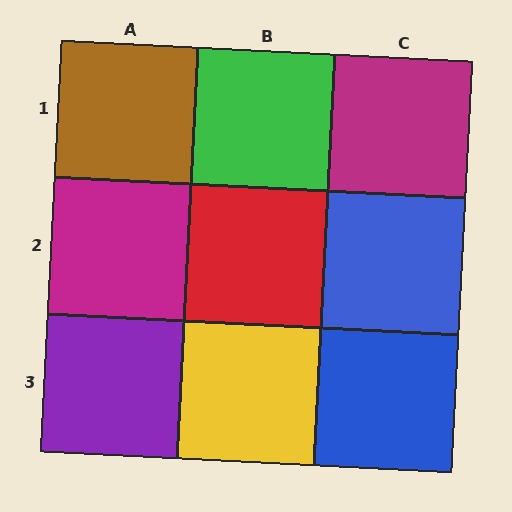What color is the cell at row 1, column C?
Magenta.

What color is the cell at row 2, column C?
Blue.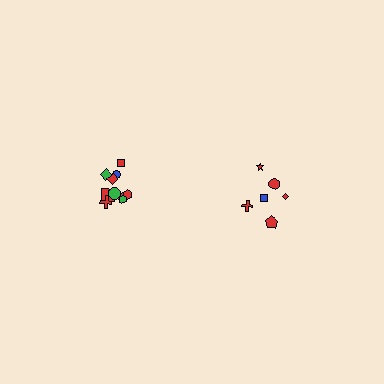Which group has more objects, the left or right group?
The left group.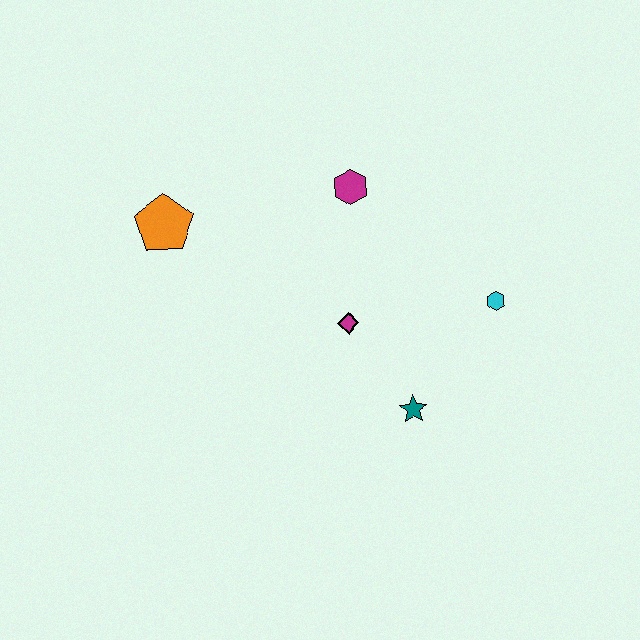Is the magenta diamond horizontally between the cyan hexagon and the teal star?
No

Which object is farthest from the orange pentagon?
The cyan hexagon is farthest from the orange pentagon.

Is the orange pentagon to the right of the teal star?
No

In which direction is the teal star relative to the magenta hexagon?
The teal star is below the magenta hexagon.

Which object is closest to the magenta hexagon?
The magenta diamond is closest to the magenta hexagon.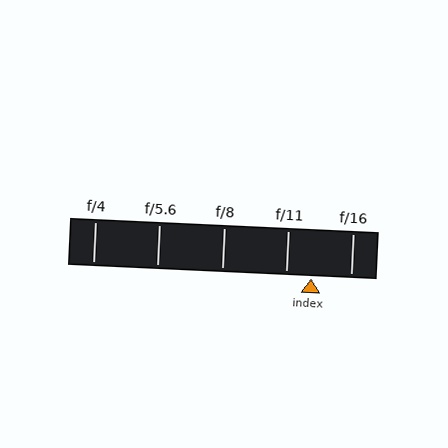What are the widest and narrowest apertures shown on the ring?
The widest aperture shown is f/4 and the narrowest is f/16.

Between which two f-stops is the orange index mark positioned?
The index mark is between f/11 and f/16.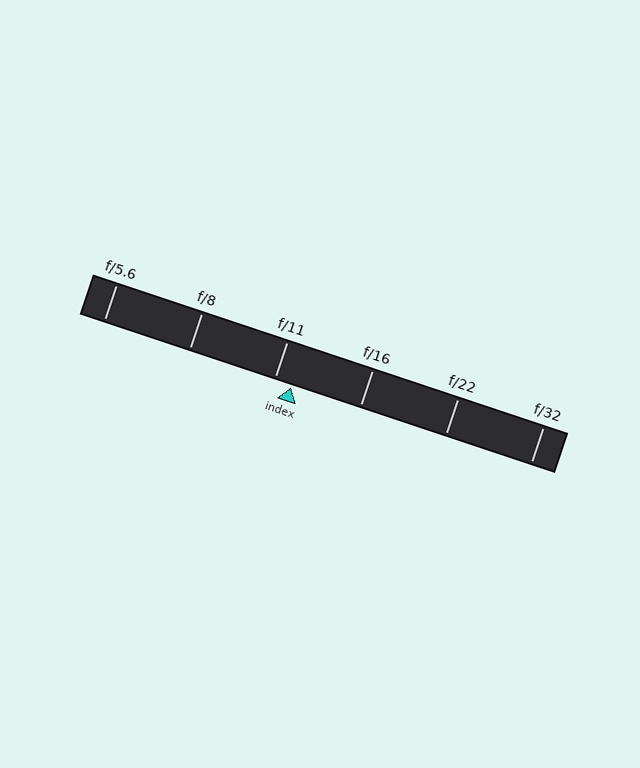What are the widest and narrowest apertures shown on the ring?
The widest aperture shown is f/5.6 and the narrowest is f/32.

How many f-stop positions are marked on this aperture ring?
There are 6 f-stop positions marked.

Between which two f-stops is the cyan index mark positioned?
The index mark is between f/11 and f/16.